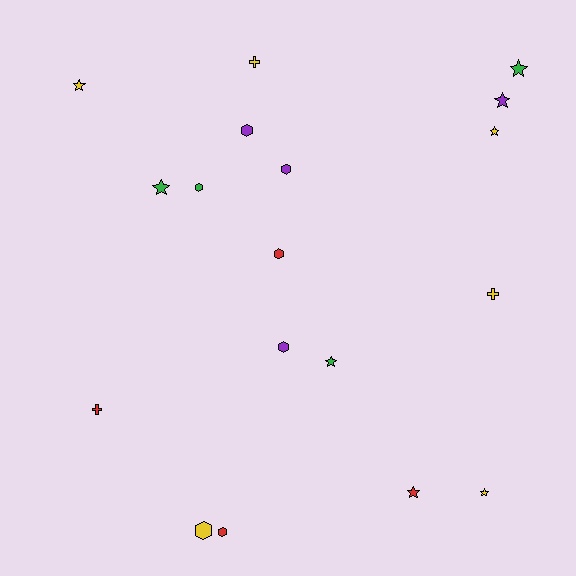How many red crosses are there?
There is 1 red cross.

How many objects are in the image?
There are 18 objects.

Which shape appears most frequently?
Star, with 8 objects.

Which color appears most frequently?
Yellow, with 6 objects.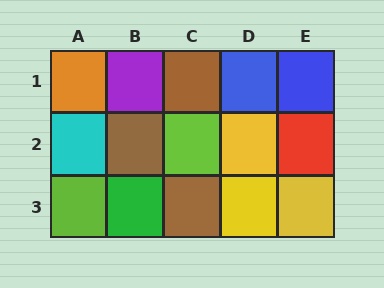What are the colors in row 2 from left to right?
Cyan, brown, lime, yellow, red.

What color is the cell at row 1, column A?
Orange.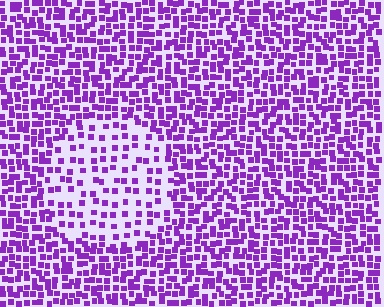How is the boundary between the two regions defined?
The boundary is defined by a change in element density (approximately 2.2x ratio). All elements are the same color, size, and shape.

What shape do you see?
I see a circle.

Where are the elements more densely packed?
The elements are more densely packed outside the circle boundary.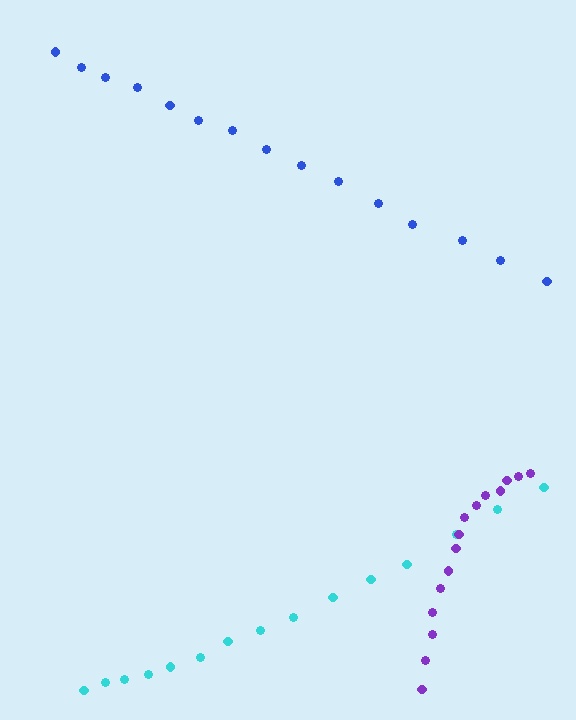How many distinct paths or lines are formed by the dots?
There are 3 distinct paths.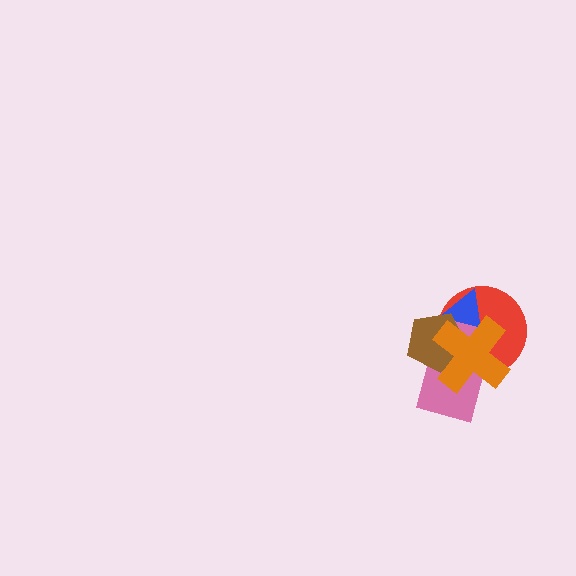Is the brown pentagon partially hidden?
Yes, it is partially covered by another shape.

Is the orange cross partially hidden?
No, no other shape covers it.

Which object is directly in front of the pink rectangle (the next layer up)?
The brown pentagon is directly in front of the pink rectangle.